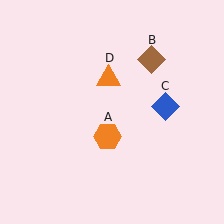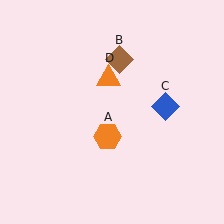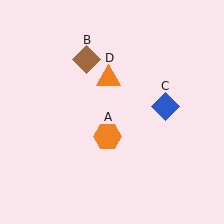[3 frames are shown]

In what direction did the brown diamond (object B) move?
The brown diamond (object B) moved left.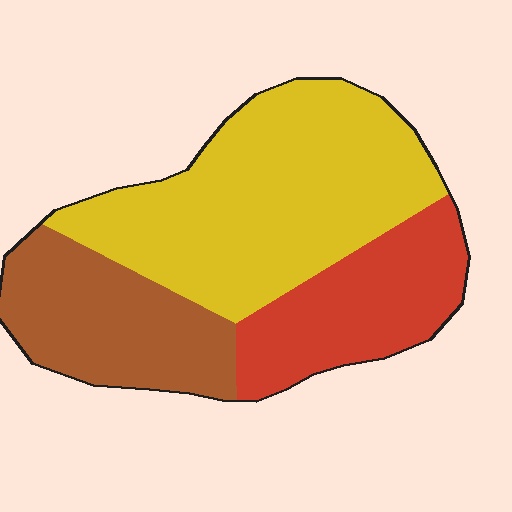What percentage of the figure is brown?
Brown covers roughly 25% of the figure.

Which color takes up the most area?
Yellow, at roughly 50%.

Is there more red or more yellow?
Yellow.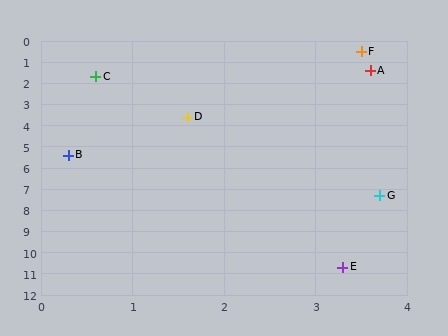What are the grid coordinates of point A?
Point A is at approximately (3.6, 1.4).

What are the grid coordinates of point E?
Point E is at approximately (3.3, 10.7).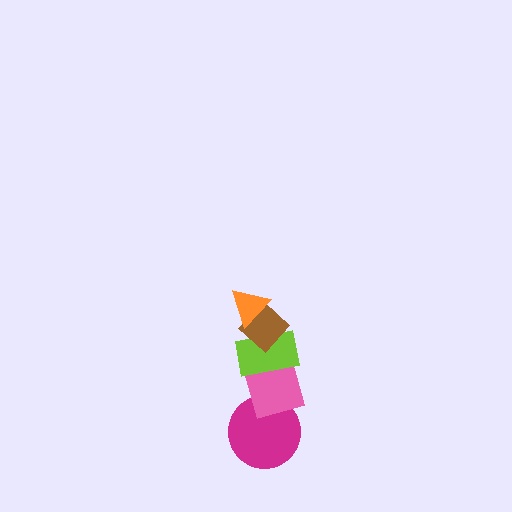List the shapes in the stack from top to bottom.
From top to bottom: the orange triangle, the brown diamond, the lime rectangle, the pink diamond, the magenta circle.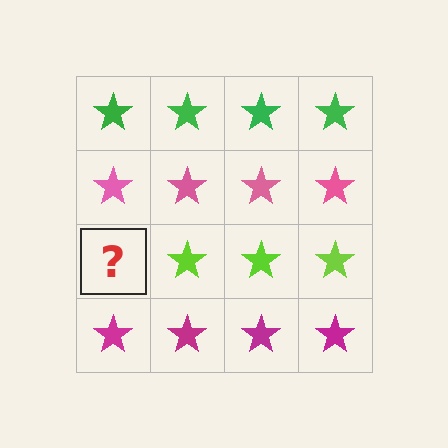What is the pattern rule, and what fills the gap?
The rule is that each row has a consistent color. The gap should be filled with a lime star.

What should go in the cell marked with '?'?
The missing cell should contain a lime star.